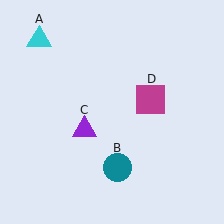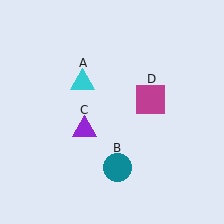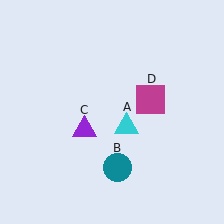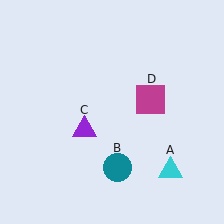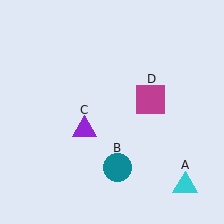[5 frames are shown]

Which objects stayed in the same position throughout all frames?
Teal circle (object B) and purple triangle (object C) and magenta square (object D) remained stationary.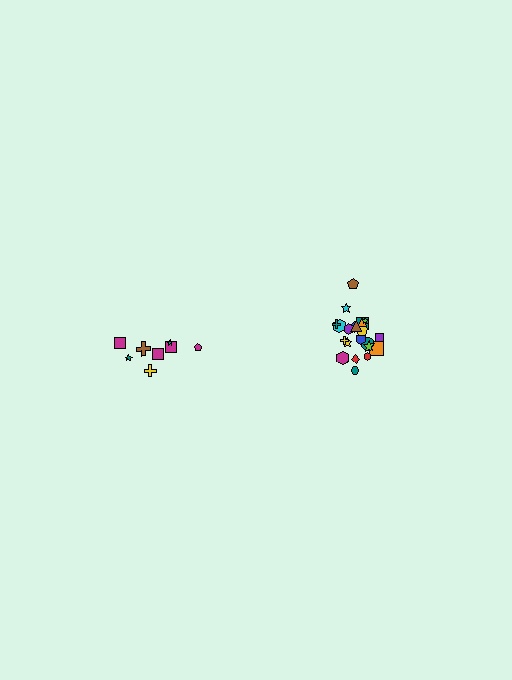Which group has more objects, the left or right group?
The right group.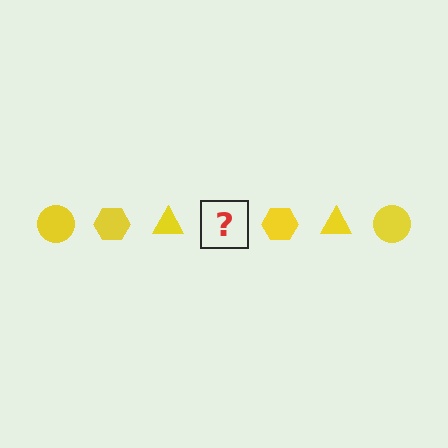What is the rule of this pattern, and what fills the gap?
The rule is that the pattern cycles through circle, hexagon, triangle shapes in yellow. The gap should be filled with a yellow circle.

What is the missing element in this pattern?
The missing element is a yellow circle.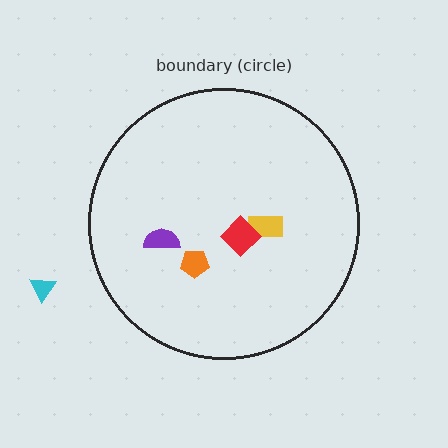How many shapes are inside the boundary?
4 inside, 1 outside.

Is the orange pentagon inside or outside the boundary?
Inside.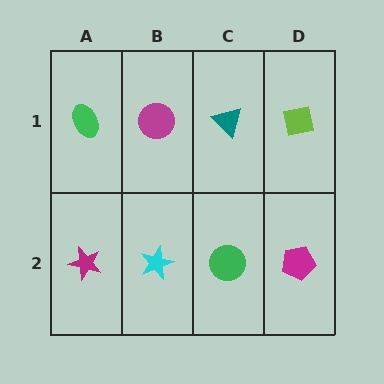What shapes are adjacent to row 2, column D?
A lime square (row 1, column D), a green circle (row 2, column C).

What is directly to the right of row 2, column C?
A magenta pentagon.